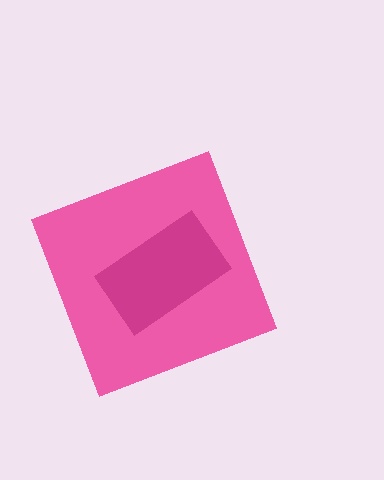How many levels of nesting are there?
2.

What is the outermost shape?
The pink diamond.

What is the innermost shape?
The magenta rectangle.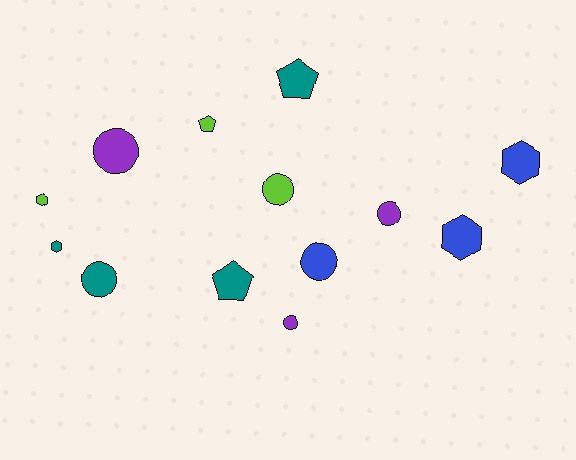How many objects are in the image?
There are 13 objects.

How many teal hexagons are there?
There is 1 teal hexagon.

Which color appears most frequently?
Teal, with 4 objects.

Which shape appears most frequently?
Circle, with 6 objects.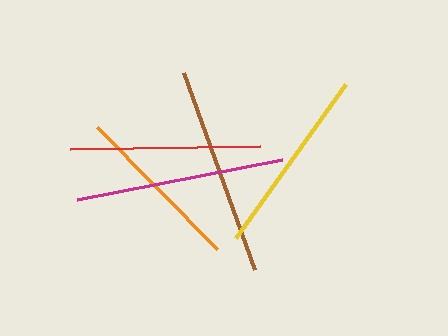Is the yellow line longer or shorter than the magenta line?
The magenta line is longer than the yellow line.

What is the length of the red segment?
The red segment is approximately 190 pixels long.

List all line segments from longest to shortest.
From longest to shortest: brown, magenta, red, yellow, orange.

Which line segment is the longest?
The brown line is the longest at approximately 209 pixels.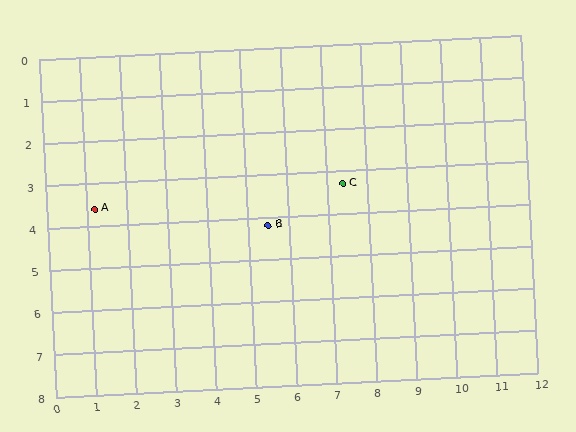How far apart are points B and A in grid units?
Points B and A are about 4.3 grid units apart.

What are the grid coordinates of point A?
Point A is at approximately (1.2, 3.6).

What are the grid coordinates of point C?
Point C is at approximately (7.4, 3.3).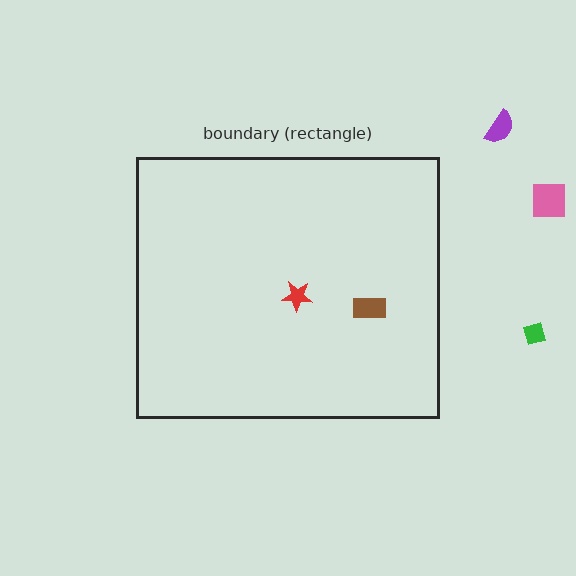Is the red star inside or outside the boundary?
Inside.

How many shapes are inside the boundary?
2 inside, 3 outside.